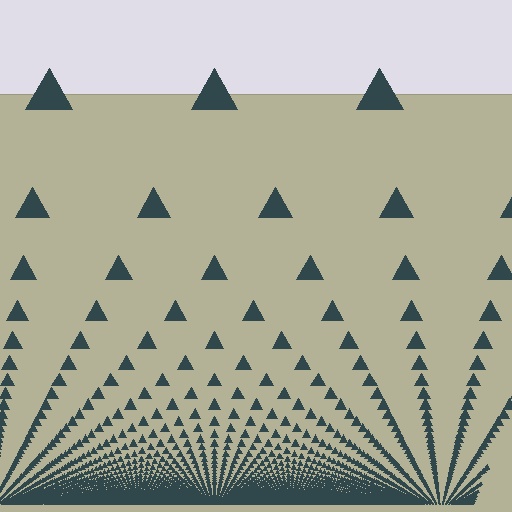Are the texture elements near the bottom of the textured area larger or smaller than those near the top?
Smaller. The gradient is inverted — elements near the bottom are smaller and denser.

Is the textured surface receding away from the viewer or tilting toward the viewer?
The surface appears to tilt toward the viewer. Texture elements get larger and sparser toward the top.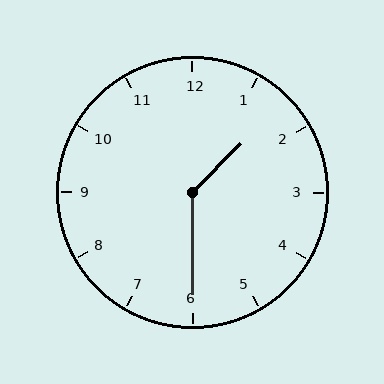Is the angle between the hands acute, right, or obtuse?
It is obtuse.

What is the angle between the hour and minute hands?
Approximately 135 degrees.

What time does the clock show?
1:30.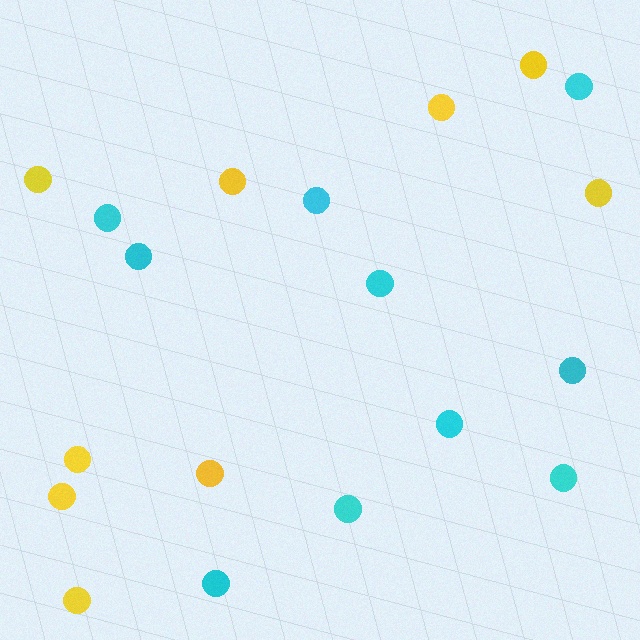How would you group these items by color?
There are 2 groups: one group of yellow circles (9) and one group of cyan circles (10).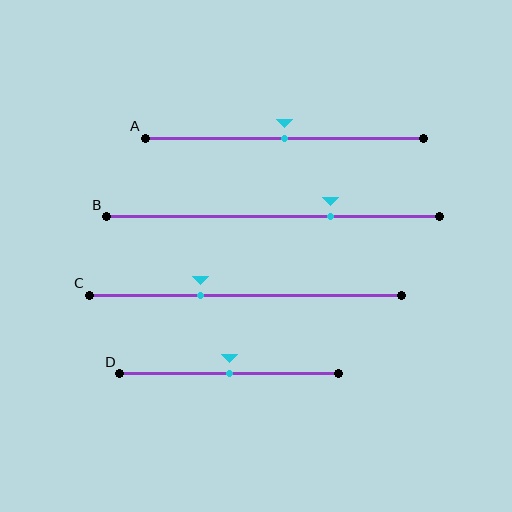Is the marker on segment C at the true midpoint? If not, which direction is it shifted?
No, the marker on segment C is shifted to the left by about 14% of the segment length.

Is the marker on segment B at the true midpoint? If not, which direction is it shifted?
No, the marker on segment B is shifted to the right by about 17% of the segment length.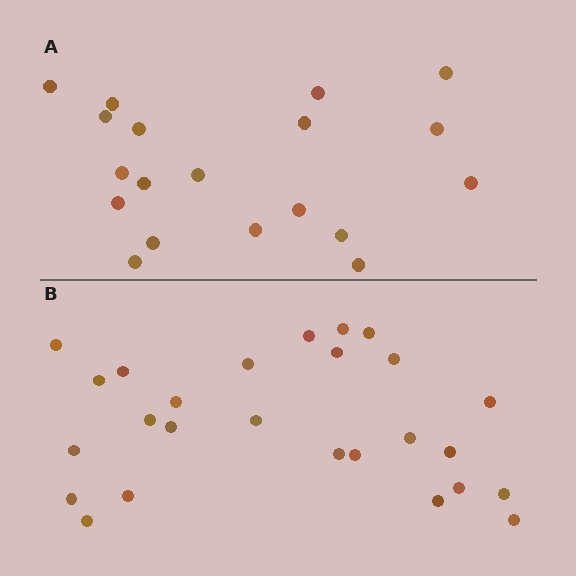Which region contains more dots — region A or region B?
Region B (the bottom region) has more dots.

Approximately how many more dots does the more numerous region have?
Region B has roughly 8 or so more dots than region A.